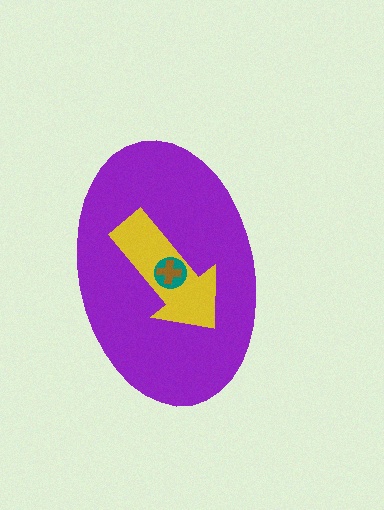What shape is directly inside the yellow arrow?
The teal circle.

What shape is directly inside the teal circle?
The brown cross.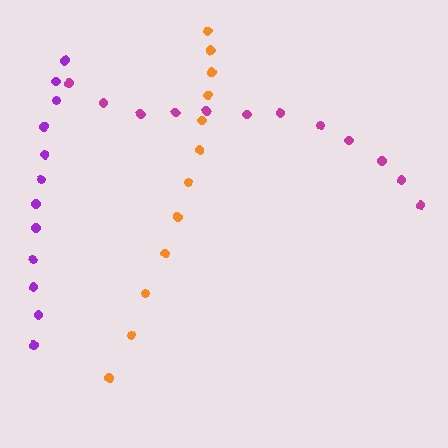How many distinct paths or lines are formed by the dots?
There are 3 distinct paths.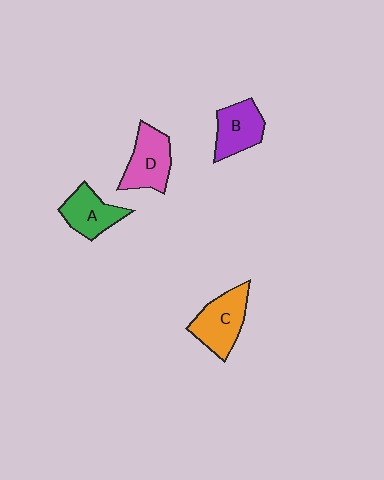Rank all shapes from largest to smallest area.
From largest to smallest: C (orange), D (pink), B (purple), A (green).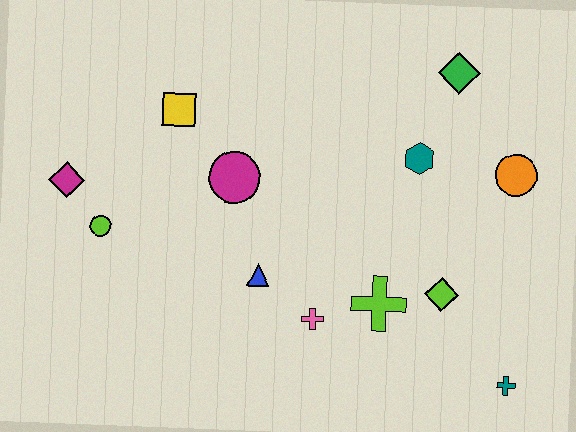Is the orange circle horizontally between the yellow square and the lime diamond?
No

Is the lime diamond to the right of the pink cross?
Yes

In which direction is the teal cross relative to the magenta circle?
The teal cross is to the right of the magenta circle.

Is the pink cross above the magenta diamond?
No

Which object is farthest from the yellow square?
The teal cross is farthest from the yellow square.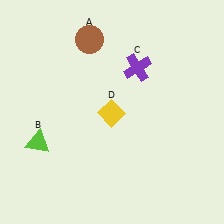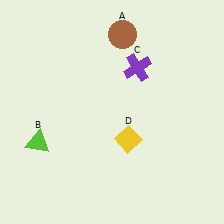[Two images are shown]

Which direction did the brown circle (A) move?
The brown circle (A) moved right.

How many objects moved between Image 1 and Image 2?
2 objects moved between the two images.